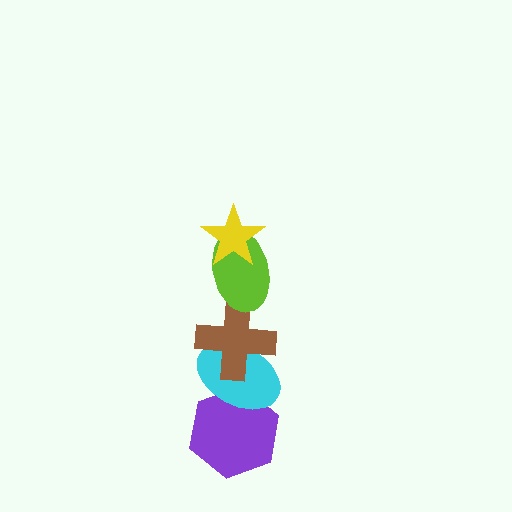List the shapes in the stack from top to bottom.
From top to bottom: the yellow star, the lime ellipse, the brown cross, the cyan ellipse, the purple hexagon.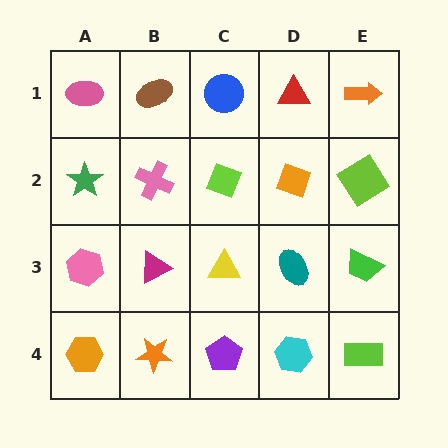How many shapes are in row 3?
5 shapes.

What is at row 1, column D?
A red triangle.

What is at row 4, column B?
An orange star.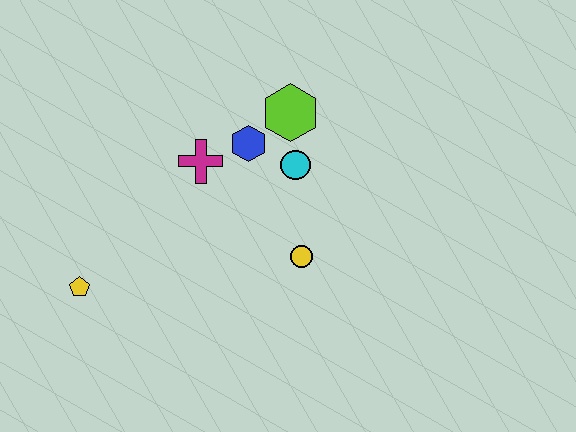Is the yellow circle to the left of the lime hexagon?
No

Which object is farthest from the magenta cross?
The yellow pentagon is farthest from the magenta cross.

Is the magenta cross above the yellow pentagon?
Yes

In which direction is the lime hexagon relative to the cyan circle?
The lime hexagon is above the cyan circle.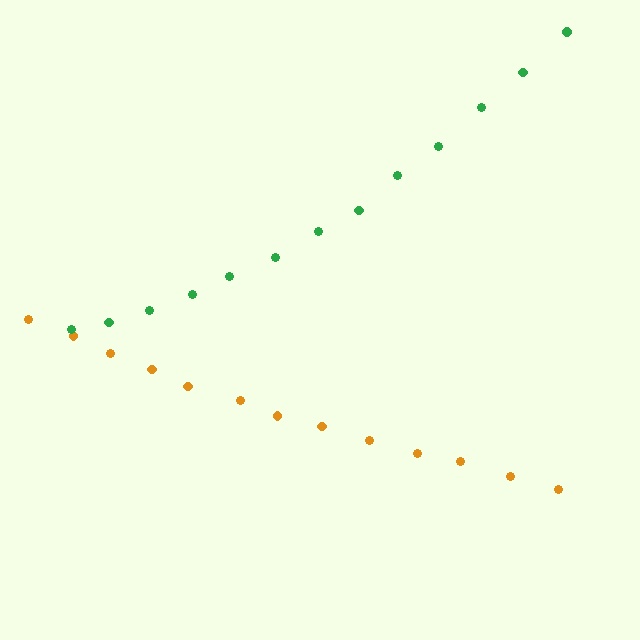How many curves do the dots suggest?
There are 2 distinct paths.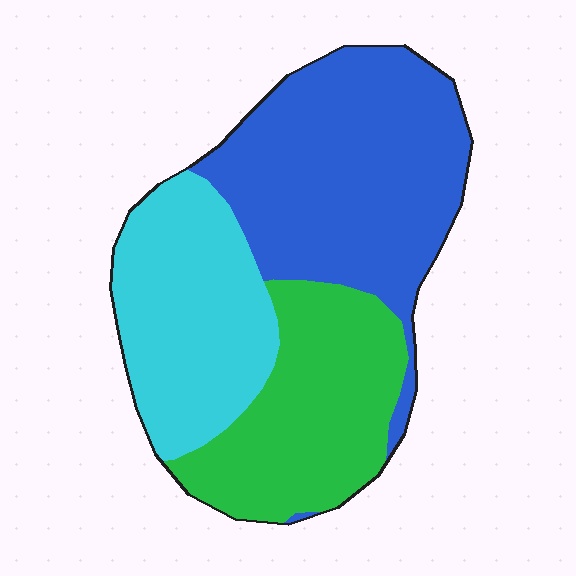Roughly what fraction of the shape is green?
Green takes up about one quarter (1/4) of the shape.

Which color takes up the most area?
Blue, at roughly 45%.